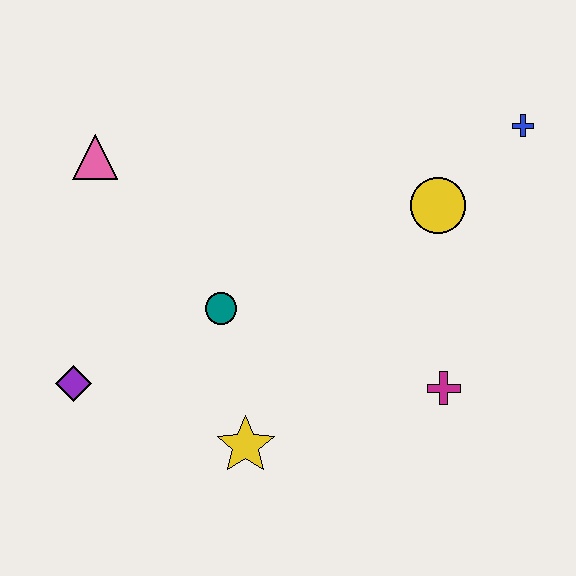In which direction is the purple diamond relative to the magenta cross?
The purple diamond is to the left of the magenta cross.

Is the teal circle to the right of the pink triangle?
Yes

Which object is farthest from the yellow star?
The blue cross is farthest from the yellow star.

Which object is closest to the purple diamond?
The teal circle is closest to the purple diamond.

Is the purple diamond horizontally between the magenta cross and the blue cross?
No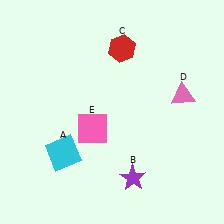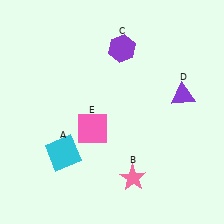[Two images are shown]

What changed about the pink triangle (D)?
In Image 1, D is pink. In Image 2, it changed to purple.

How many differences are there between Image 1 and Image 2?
There are 3 differences between the two images.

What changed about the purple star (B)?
In Image 1, B is purple. In Image 2, it changed to pink.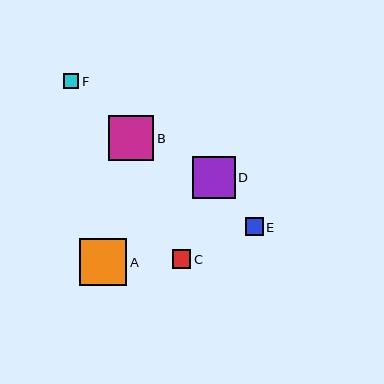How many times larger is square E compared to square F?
Square E is approximately 1.2 times the size of square F.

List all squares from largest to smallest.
From largest to smallest: A, B, D, C, E, F.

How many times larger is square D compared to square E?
Square D is approximately 2.4 times the size of square E.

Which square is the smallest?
Square F is the smallest with a size of approximately 15 pixels.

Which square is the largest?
Square A is the largest with a size of approximately 47 pixels.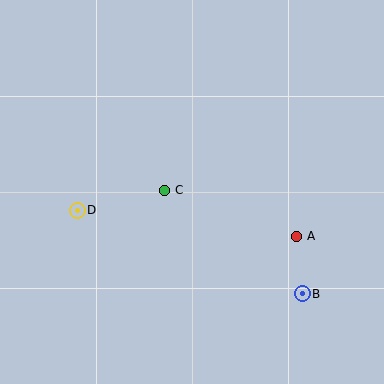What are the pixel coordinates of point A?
Point A is at (297, 236).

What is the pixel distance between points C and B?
The distance between C and B is 172 pixels.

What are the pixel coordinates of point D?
Point D is at (77, 210).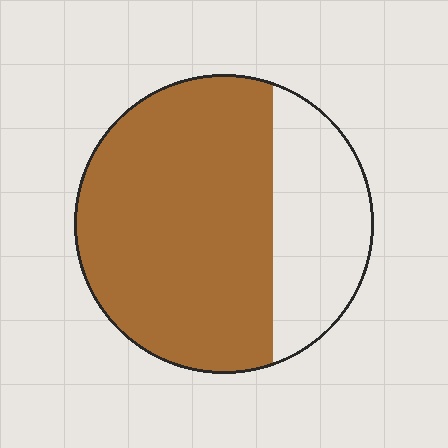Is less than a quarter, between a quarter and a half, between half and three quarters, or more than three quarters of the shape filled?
Between half and three quarters.